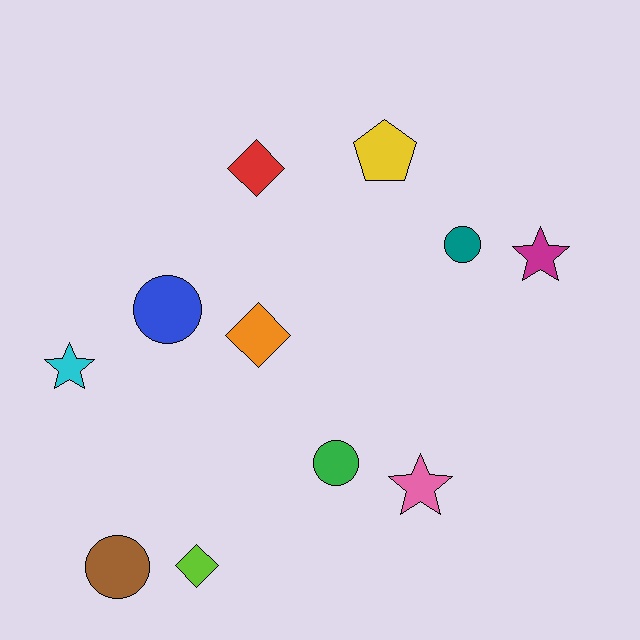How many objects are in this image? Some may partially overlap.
There are 11 objects.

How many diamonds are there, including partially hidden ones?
There are 3 diamonds.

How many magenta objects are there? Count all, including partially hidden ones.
There is 1 magenta object.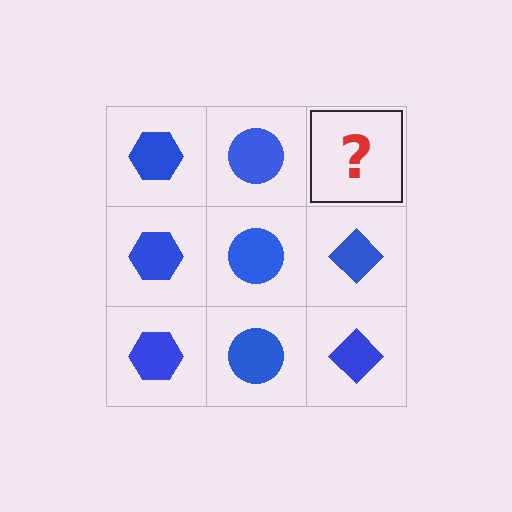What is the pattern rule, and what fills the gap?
The rule is that each column has a consistent shape. The gap should be filled with a blue diamond.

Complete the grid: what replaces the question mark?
The question mark should be replaced with a blue diamond.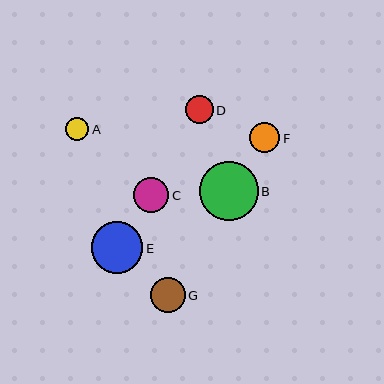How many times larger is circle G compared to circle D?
Circle G is approximately 1.3 times the size of circle D.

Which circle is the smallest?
Circle A is the smallest with a size of approximately 23 pixels.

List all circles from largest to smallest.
From largest to smallest: B, E, G, C, F, D, A.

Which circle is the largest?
Circle B is the largest with a size of approximately 59 pixels.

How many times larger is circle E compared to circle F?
Circle E is approximately 1.7 times the size of circle F.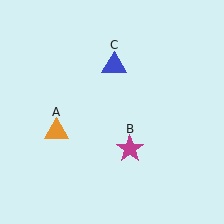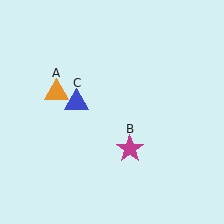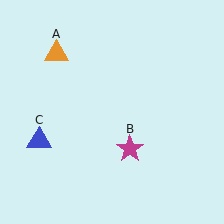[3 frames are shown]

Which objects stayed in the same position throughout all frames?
Magenta star (object B) remained stationary.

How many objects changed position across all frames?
2 objects changed position: orange triangle (object A), blue triangle (object C).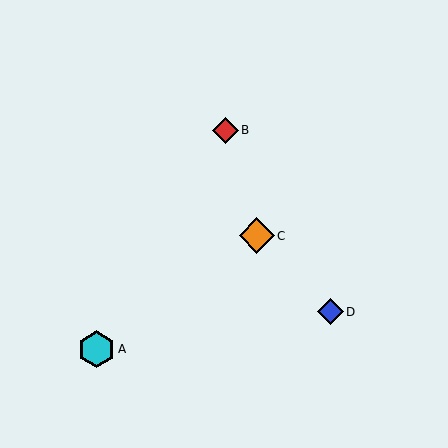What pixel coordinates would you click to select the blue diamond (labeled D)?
Click at (330, 312) to select the blue diamond D.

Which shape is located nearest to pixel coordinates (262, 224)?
The orange diamond (labeled C) at (257, 236) is nearest to that location.